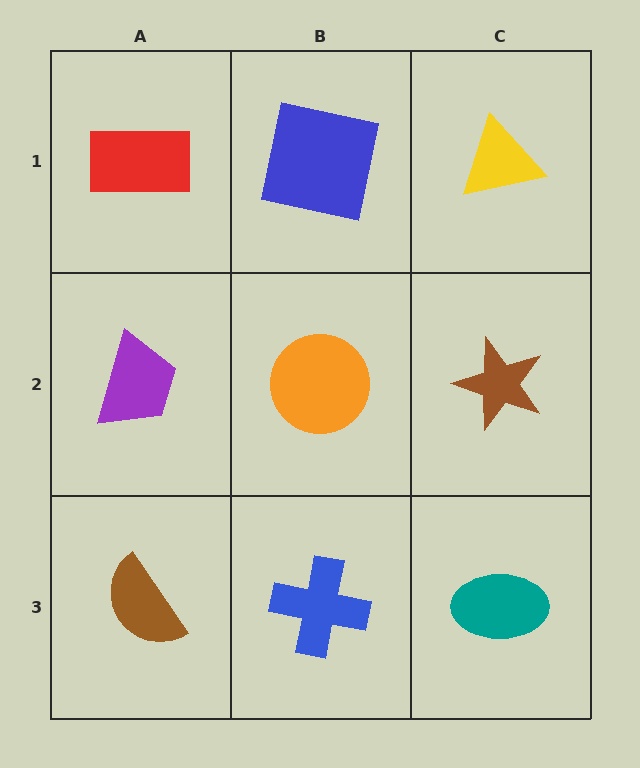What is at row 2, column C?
A brown star.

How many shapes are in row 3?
3 shapes.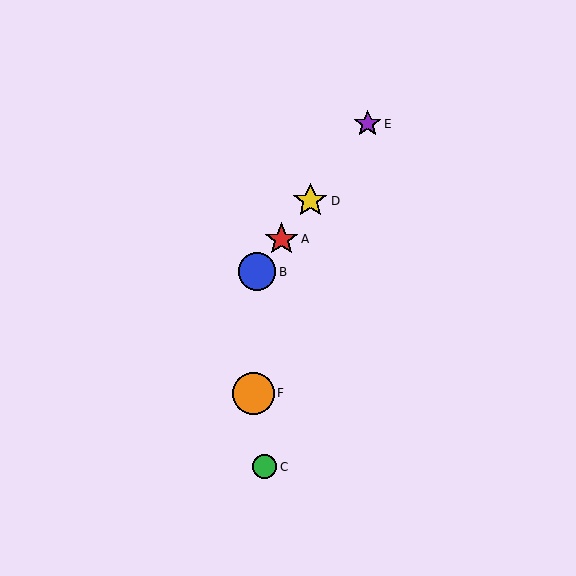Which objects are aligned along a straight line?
Objects A, B, D, E are aligned along a straight line.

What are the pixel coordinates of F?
Object F is at (253, 393).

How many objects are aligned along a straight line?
4 objects (A, B, D, E) are aligned along a straight line.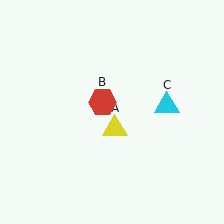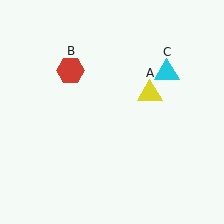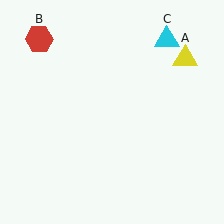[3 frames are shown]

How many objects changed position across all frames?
3 objects changed position: yellow triangle (object A), red hexagon (object B), cyan triangle (object C).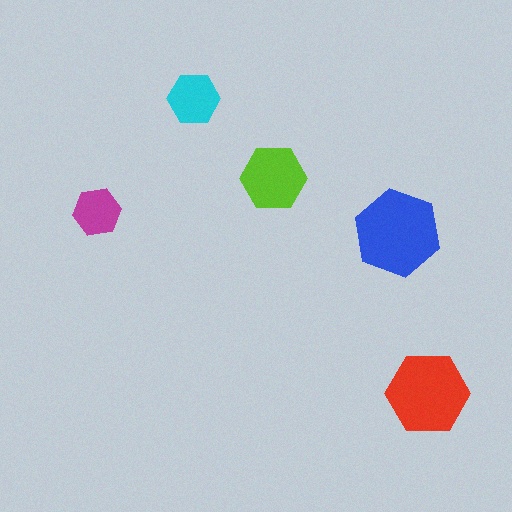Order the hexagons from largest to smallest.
the blue one, the red one, the lime one, the cyan one, the magenta one.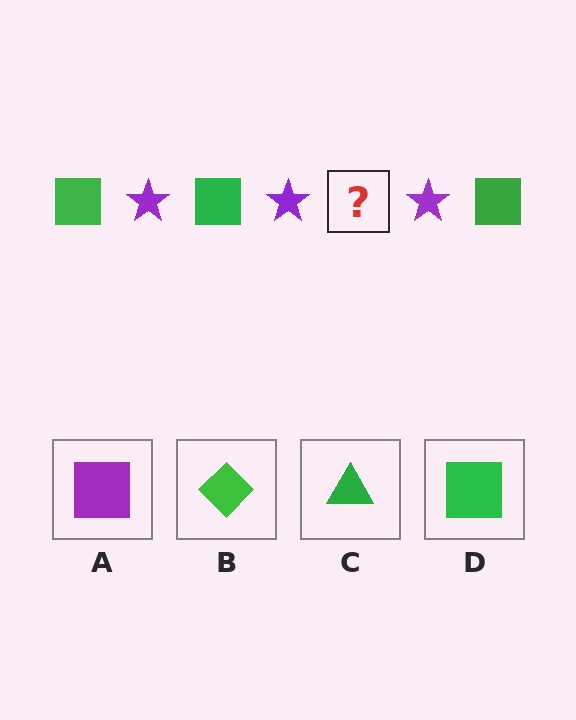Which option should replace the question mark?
Option D.